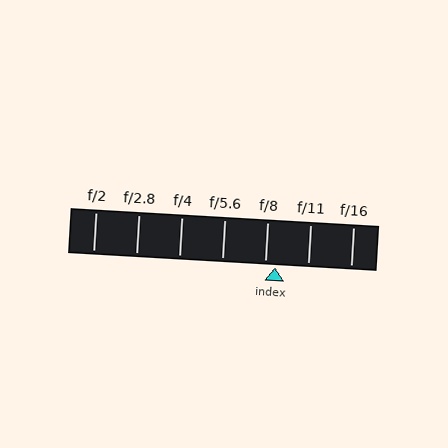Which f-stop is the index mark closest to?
The index mark is closest to f/8.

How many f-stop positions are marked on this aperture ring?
There are 7 f-stop positions marked.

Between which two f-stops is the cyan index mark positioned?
The index mark is between f/8 and f/11.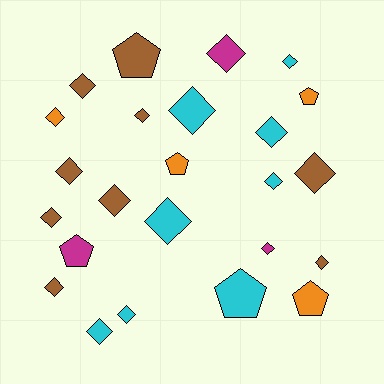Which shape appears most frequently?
Diamond, with 18 objects.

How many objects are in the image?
There are 24 objects.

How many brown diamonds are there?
There are 8 brown diamonds.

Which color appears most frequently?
Brown, with 9 objects.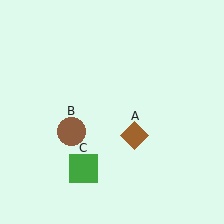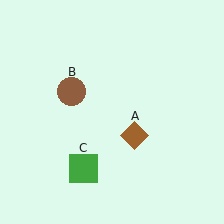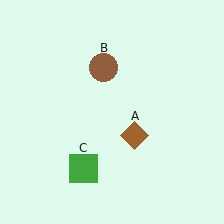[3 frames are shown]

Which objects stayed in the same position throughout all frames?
Brown diamond (object A) and green square (object C) remained stationary.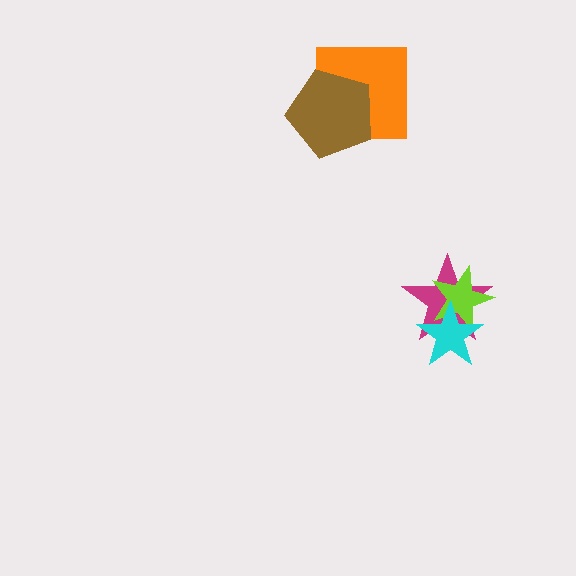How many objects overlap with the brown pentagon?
1 object overlaps with the brown pentagon.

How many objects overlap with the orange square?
1 object overlaps with the orange square.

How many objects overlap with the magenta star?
2 objects overlap with the magenta star.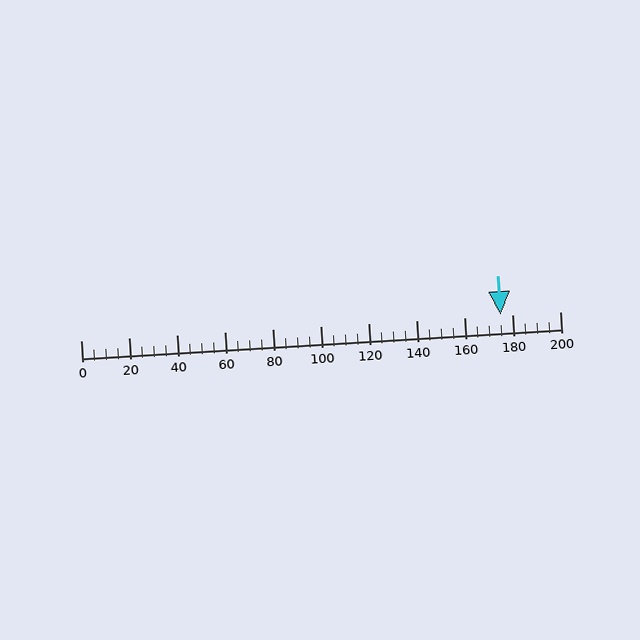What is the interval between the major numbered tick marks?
The major tick marks are spaced 20 units apart.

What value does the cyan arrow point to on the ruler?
The cyan arrow points to approximately 175.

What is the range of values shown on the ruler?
The ruler shows values from 0 to 200.